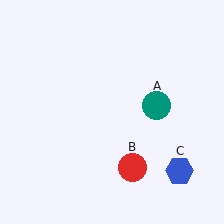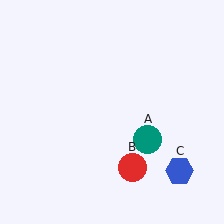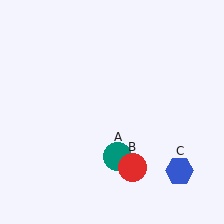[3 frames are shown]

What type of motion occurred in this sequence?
The teal circle (object A) rotated clockwise around the center of the scene.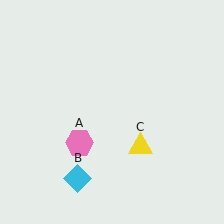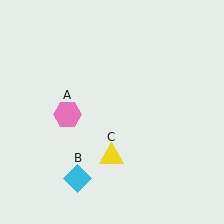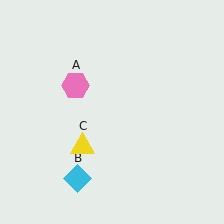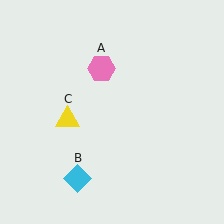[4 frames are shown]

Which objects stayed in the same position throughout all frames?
Cyan diamond (object B) remained stationary.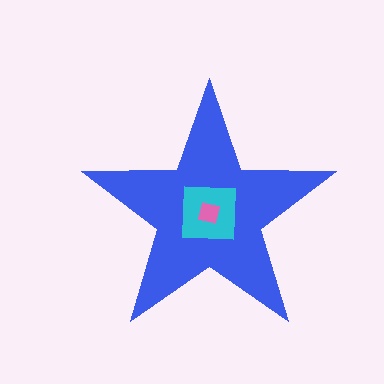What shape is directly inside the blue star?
The cyan square.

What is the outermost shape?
The blue star.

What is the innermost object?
The pink square.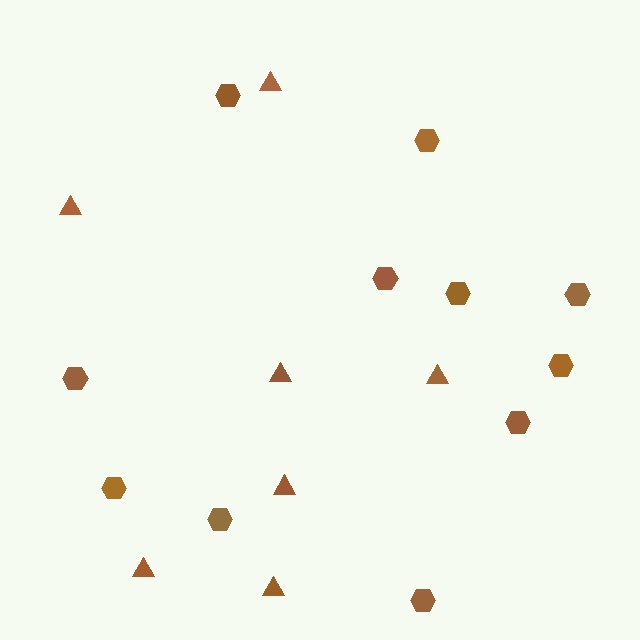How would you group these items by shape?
There are 2 groups: one group of hexagons (11) and one group of triangles (7).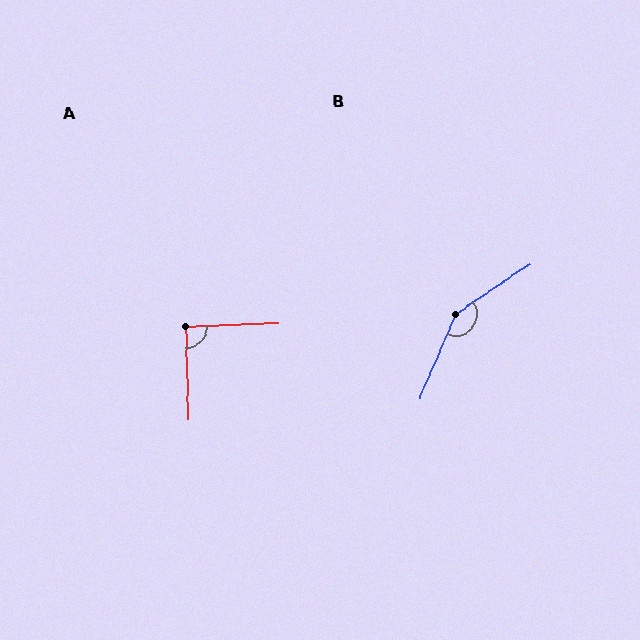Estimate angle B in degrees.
Approximately 147 degrees.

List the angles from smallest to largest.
A (91°), B (147°).